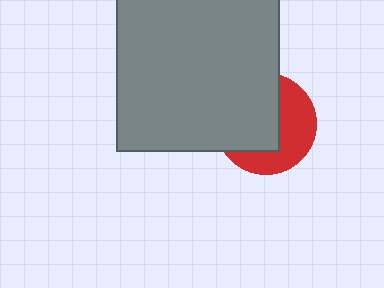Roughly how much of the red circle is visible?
About half of it is visible (roughly 46%).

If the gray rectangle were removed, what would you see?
You would see the complete red circle.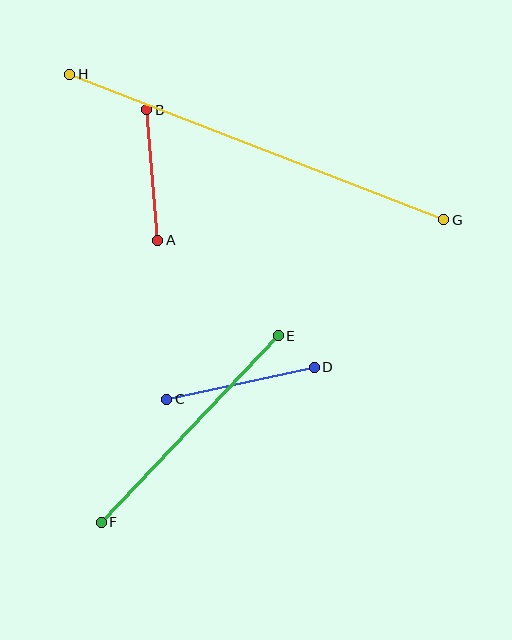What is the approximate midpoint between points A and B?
The midpoint is at approximately (152, 175) pixels.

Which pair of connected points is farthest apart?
Points G and H are farthest apart.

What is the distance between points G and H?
The distance is approximately 401 pixels.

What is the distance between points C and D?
The distance is approximately 151 pixels.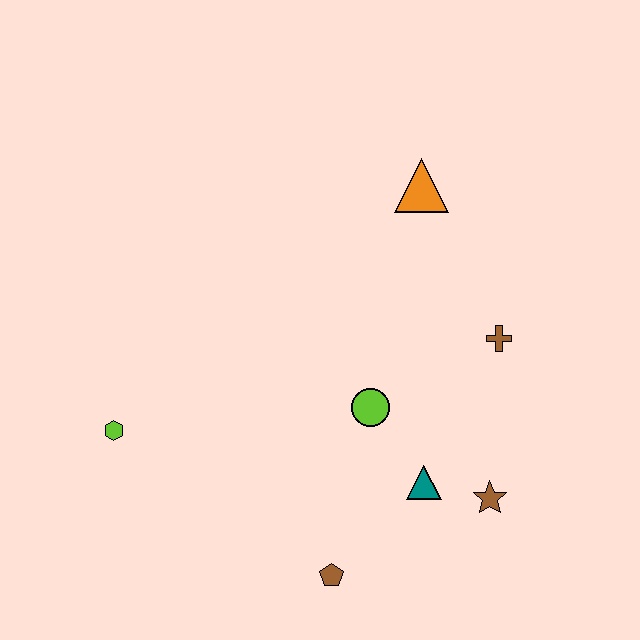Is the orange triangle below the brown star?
No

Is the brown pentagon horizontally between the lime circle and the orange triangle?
No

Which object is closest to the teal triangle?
The brown star is closest to the teal triangle.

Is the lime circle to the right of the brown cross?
No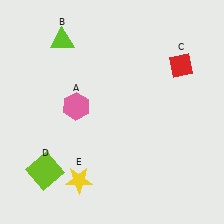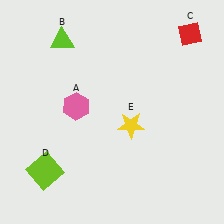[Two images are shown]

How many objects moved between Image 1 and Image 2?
2 objects moved between the two images.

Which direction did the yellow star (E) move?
The yellow star (E) moved up.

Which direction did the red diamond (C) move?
The red diamond (C) moved up.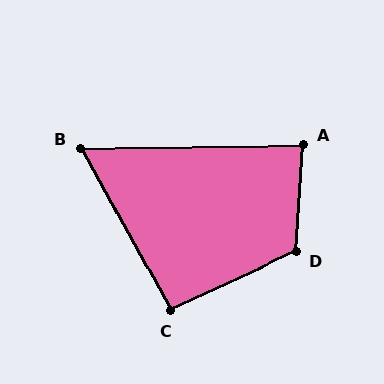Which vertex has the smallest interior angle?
B, at approximately 62 degrees.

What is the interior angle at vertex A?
Approximately 86 degrees (approximately right).